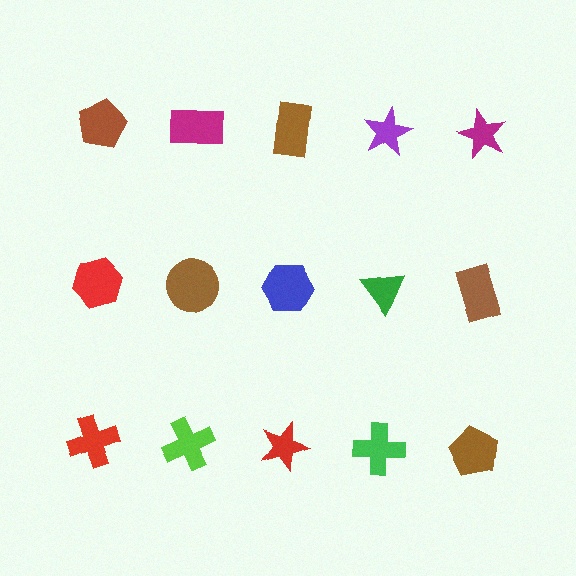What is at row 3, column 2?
A lime cross.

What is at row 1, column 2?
A magenta rectangle.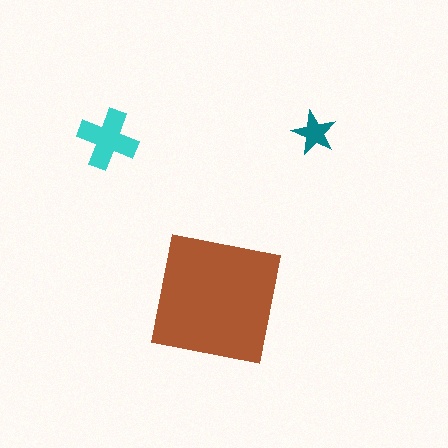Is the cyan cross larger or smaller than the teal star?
Larger.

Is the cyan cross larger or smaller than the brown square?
Smaller.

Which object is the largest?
The brown square.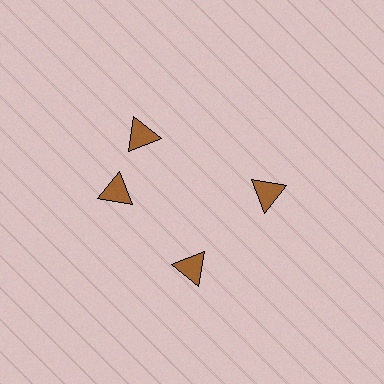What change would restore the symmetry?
The symmetry would be restored by rotating it back into even spacing with its neighbors so that all 4 triangles sit at equal angles and equal distance from the center.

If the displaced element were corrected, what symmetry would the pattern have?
It would have 4-fold rotational symmetry — the pattern would map onto itself every 90 degrees.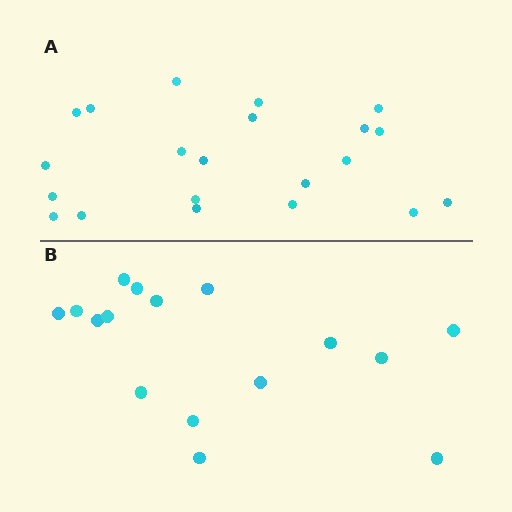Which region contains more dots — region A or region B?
Region A (the top region) has more dots.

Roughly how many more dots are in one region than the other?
Region A has about 5 more dots than region B.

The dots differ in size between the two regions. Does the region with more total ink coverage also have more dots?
No. Region B has more total ink coverage because its dots are larger, but region A actually contains more individual dots. Total area can be misleading — the number of items is what matters here.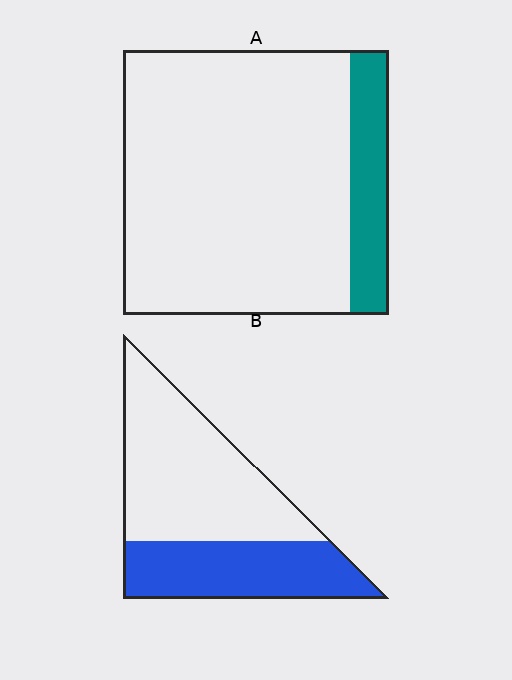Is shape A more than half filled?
No.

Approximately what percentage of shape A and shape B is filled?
A is approximately 15% and B is approximately 40%.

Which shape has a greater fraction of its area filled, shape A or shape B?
Shape B.